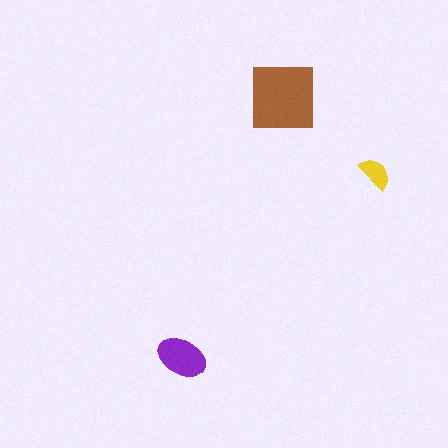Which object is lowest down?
The purple ellipse is bottommost.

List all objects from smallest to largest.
The yellow semicircle, the purple ellipse, the brown square.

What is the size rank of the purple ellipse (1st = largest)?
2nd.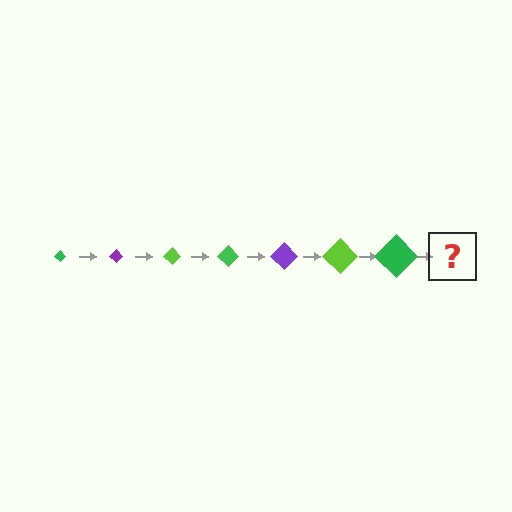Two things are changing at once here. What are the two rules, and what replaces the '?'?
The two rules are that the diamond grows larger each step and the color cycles through green, purple, and lime. The '?' should be a purple diamond, larger than the previous one.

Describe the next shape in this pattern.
It should be a purple diamond, larger than the previous one.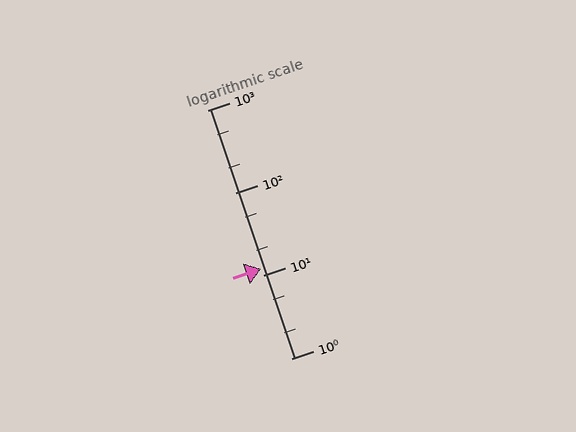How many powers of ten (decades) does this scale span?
The scale spans 3 decades, from 1 to 1000.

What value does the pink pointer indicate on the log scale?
The pointer indicates approximately 12.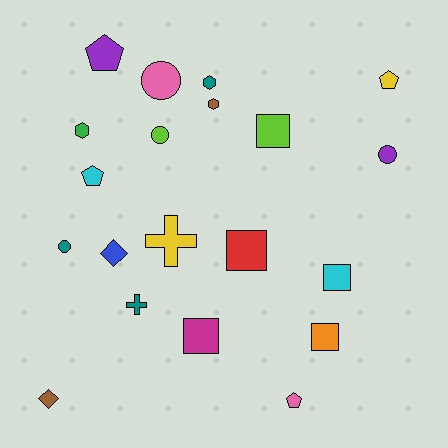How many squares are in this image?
There are 5 squares.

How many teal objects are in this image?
There are 3 teal objects.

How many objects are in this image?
There are 20 objects.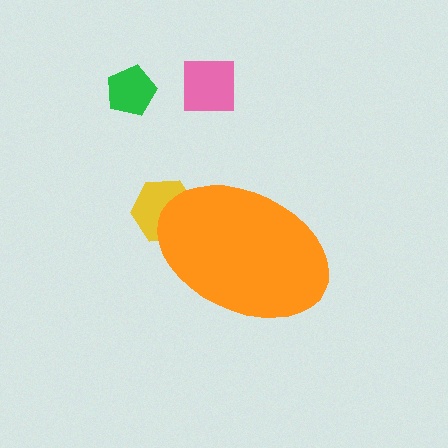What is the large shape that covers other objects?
An orange ellipse.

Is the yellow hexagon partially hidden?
Yes, the yellow hexagon is partially hidden behind the orange ellipse.